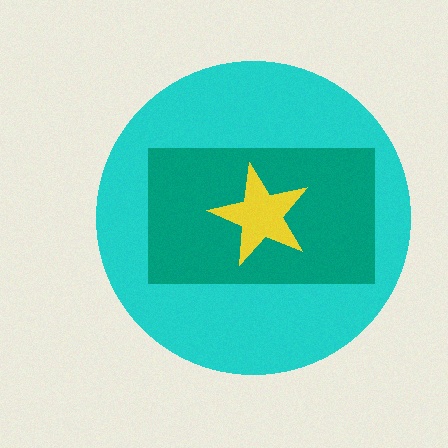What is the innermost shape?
The yellow star.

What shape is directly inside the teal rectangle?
The yellow star.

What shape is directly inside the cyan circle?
The teal rectangle.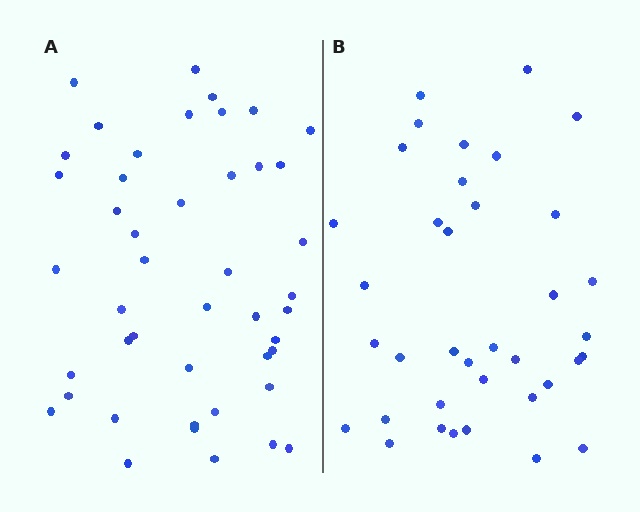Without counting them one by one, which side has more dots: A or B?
Region A (the left region) has more dots.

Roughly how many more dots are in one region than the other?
Region A has roughly 8 or so more dots than region B.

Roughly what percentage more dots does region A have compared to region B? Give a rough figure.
About 20% more.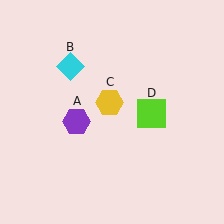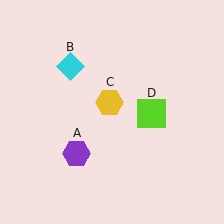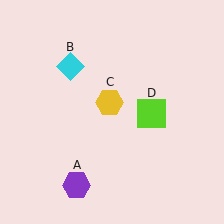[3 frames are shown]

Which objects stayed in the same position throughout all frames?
Cyan diamond (object B) and yellow hexagon (object C) and lime square (object D) remained stationary.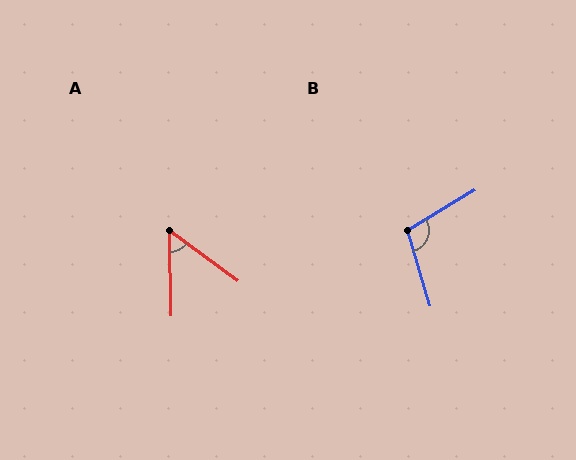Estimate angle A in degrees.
Approximately 52 degrees.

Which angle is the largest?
B, at approximately 104 degrees.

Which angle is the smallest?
A, at approximately 52 degrees.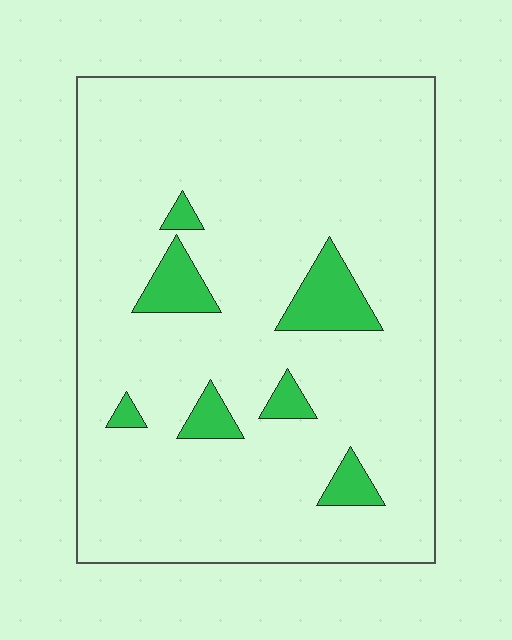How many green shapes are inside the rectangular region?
7.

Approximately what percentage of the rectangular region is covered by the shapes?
Approximately 10%.